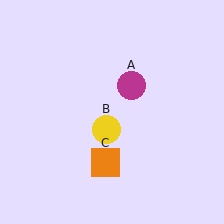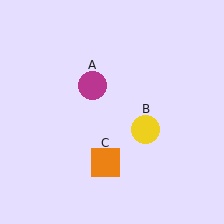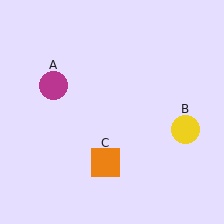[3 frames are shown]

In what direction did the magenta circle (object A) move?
The magenta circle (object A) moved left.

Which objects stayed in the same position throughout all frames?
Orange square (object C) remained stationary.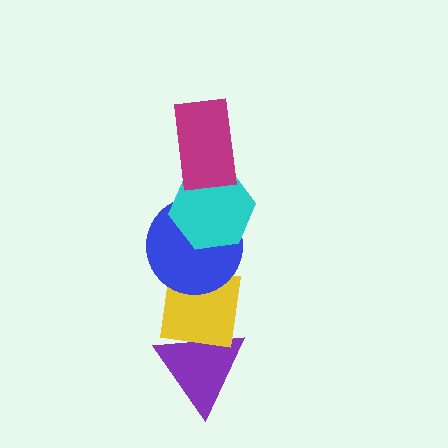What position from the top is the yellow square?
The yellow square is 4th from the top.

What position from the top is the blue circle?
The blue circle is 3rd from the top.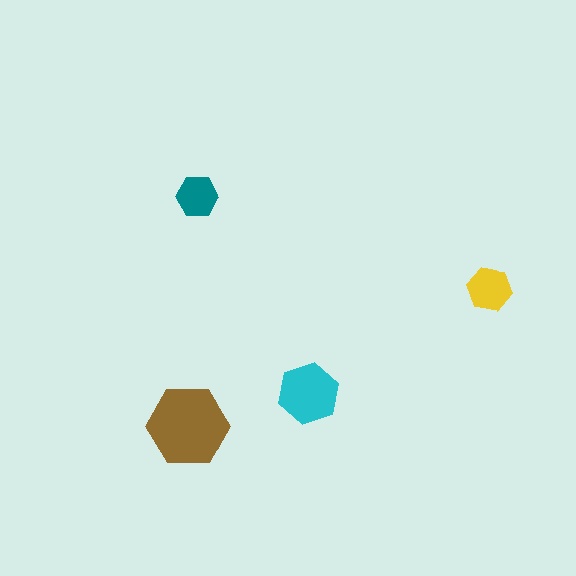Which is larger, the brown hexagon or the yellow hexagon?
The brown one.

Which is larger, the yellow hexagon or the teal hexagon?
The yellow one.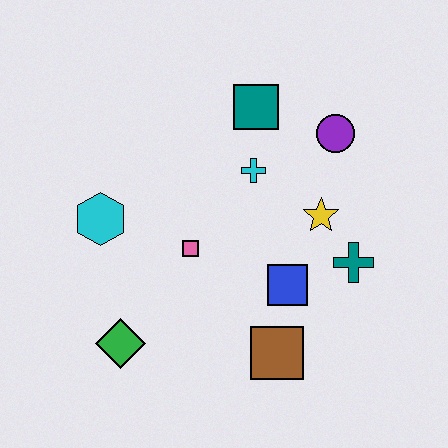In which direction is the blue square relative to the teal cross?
The blue square is to the left of the teal cross.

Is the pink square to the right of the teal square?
No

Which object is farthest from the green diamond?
The purple circle is farthest from the green diamond.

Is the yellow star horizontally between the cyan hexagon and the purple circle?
Yes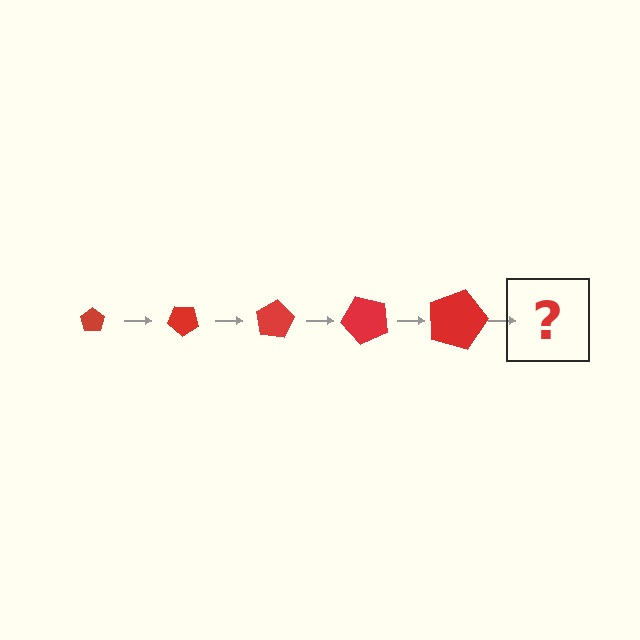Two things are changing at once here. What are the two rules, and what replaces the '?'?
The two rules are that the pentagon grows larger each step and it rotates 40 degrees each step. The '?' should be a pentagon, larger than the previous one and rotated 200 degrees from the start.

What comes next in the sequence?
The next element should be a pentagon, larger than the previous one and rotated 200 degrees from the start.